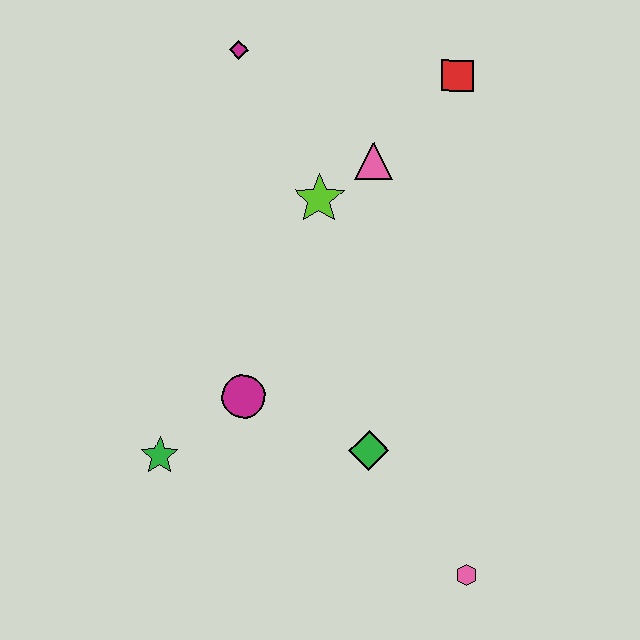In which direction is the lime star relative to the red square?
The lime star is to the left of the red square.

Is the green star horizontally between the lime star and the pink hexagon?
No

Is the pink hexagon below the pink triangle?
Yes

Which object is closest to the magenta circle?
The green star is closest to the magenta circle.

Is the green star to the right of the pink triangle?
No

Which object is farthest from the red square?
The pink hexagon is farthest from the red square.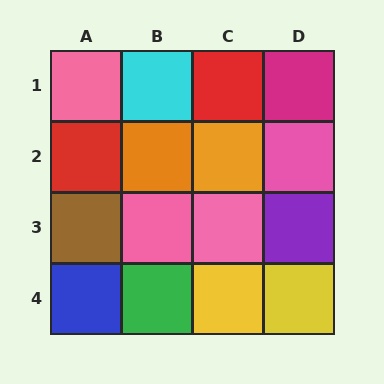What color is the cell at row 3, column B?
Pink.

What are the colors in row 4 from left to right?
Blue, green, yellow, yellow.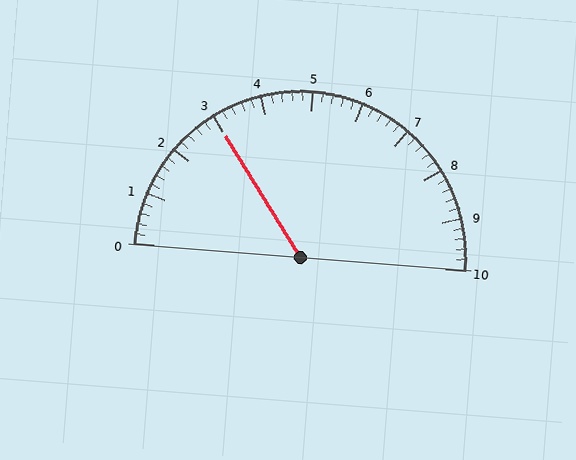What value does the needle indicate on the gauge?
The needle indicates approximately 3.0.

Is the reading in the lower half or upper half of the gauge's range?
The reading is in the lower half of the range (0 to 10).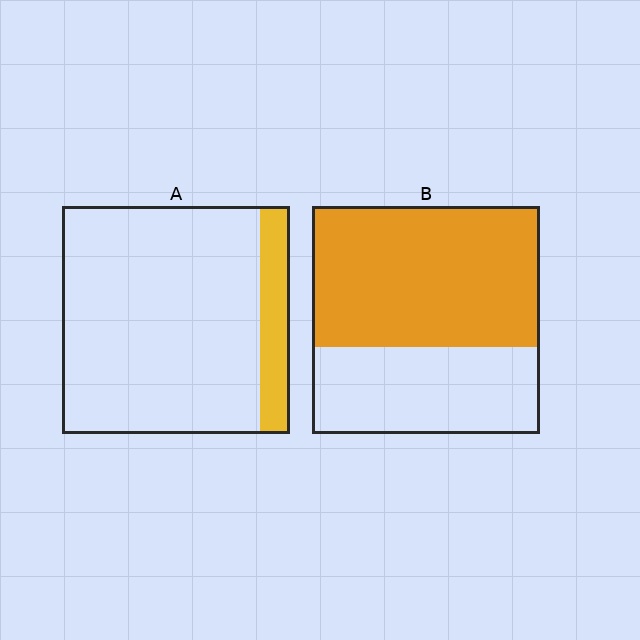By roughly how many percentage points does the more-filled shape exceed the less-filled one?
By roughly 50 percentage points (B over A).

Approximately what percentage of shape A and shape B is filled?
A is approximately 15% and B is approximately 60%.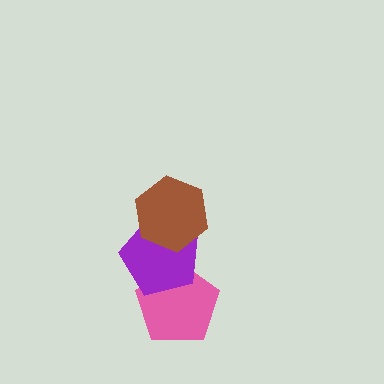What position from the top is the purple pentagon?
The purple pentagon is 2nd from the top.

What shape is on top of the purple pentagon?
The brown hexagon is on top of the purple pentagon.